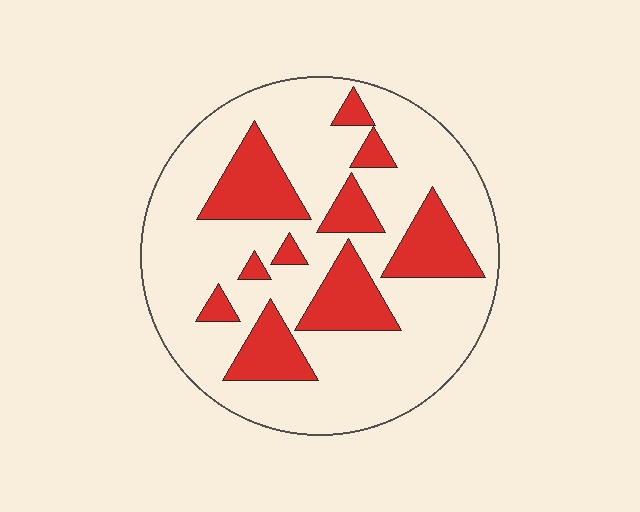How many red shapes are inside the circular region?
10.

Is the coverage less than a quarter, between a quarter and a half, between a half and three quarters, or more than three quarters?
Between a quarter and a half.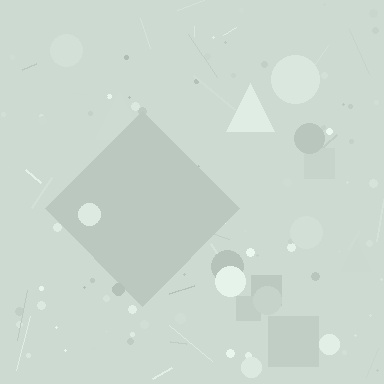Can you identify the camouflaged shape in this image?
The camouflaged shape is a diamond.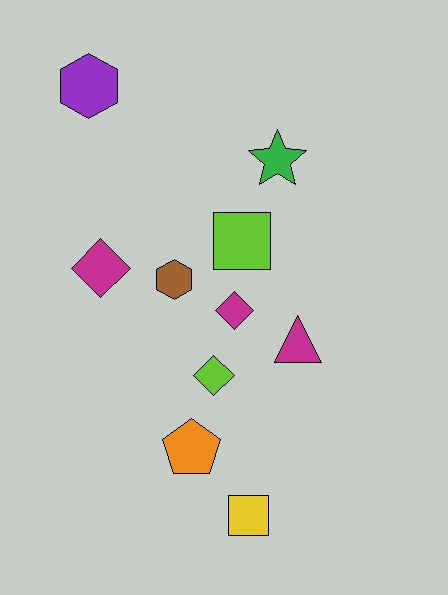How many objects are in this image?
There are 10 objects.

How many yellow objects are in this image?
There is 1 yellow object.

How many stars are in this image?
There is 1 star.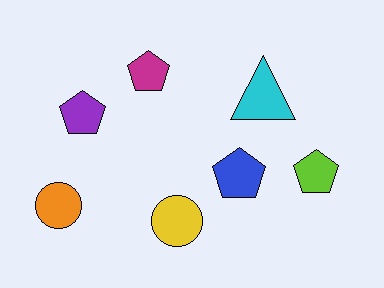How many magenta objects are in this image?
There is 1 magenta object.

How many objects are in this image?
There are 7 objects.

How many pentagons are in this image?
There are 4 pentagons.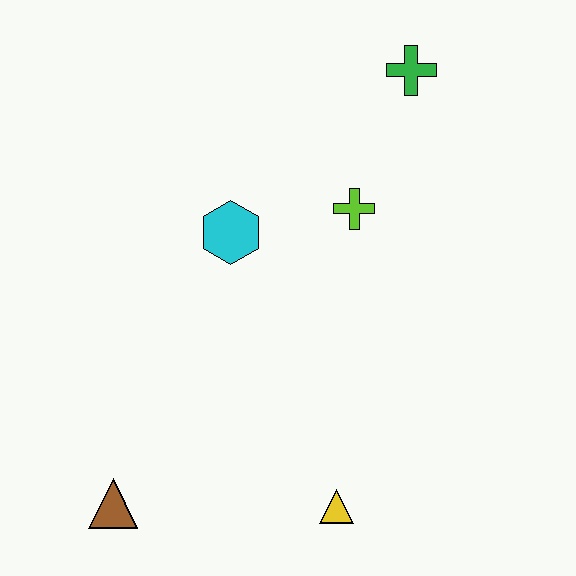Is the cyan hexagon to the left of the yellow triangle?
Yes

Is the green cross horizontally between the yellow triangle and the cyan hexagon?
No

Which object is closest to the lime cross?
The cyan hexagon is closest to the lime cross.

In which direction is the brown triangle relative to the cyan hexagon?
The brown triangle is below the cyan hexagon.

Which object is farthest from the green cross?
The brown triangle is farthest from the green cross.